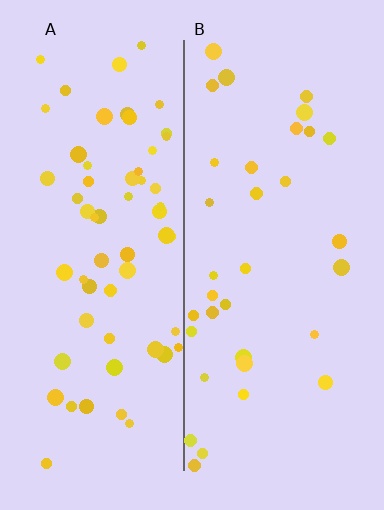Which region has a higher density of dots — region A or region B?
A (the left).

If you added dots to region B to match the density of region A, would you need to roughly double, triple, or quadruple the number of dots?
Approximately double.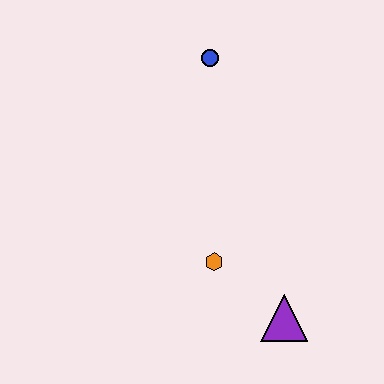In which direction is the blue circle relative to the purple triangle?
The blue circle is above the purple triangle.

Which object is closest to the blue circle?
The orange hexagon is closest to the blue circle.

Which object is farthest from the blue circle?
The purple triangle is farthest from the blue circle.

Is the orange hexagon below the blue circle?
Yes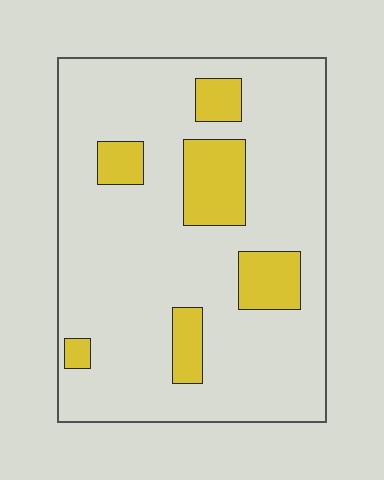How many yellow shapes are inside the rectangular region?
6.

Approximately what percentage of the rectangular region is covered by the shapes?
Approximately 15%.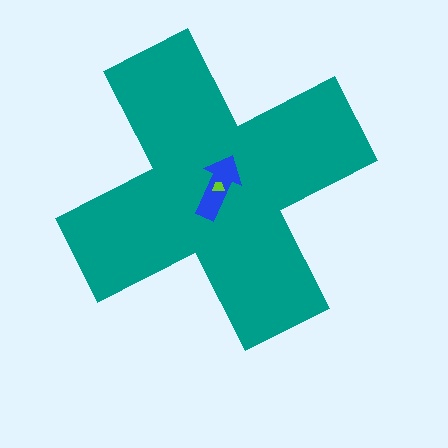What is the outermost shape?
The teal cross.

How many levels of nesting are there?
3.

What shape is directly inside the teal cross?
The blue arrow.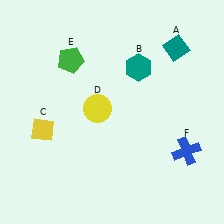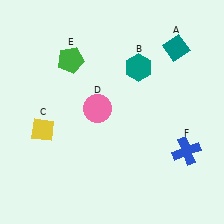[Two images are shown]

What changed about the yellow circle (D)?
In Image 1, D is yellow. In Image 2, it changed to pink.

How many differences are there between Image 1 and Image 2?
There is 1 difference between the two images.